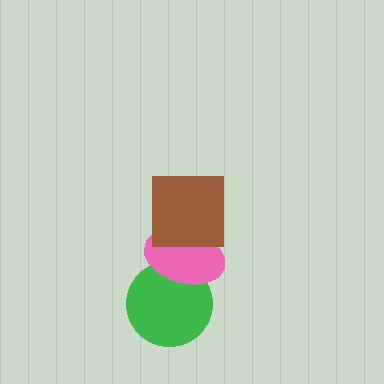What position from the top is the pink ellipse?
The pink ellipse is 2nd from the top.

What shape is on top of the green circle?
The pink ellipse is on top of the green circle.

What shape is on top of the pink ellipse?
The brown square is on top of the pink ellipse.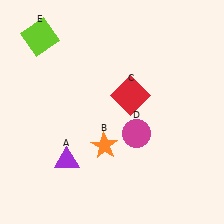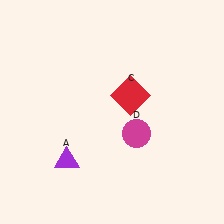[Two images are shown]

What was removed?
The orange star (B), the lime square (E) were removed in Image 2.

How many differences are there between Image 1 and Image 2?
There are 2 differences between the two images.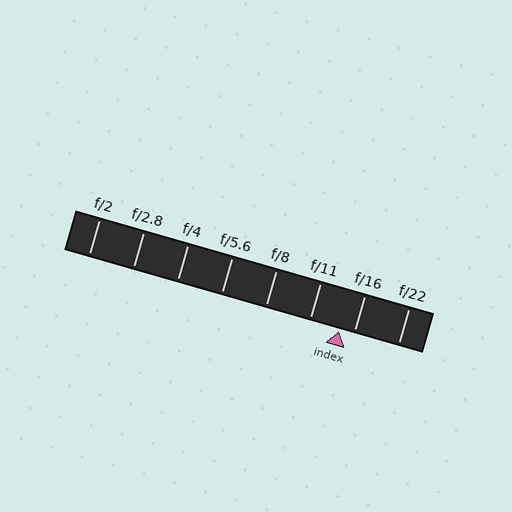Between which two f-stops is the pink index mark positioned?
The index mark is between f/11 and f/16.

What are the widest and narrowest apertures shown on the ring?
The widest aperture shown is f/2 and the narrowest is f/22.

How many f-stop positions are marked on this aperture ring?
There are 8 f-stop positions marked.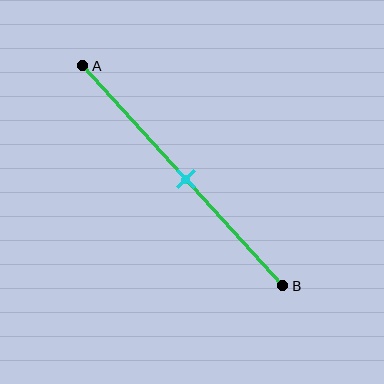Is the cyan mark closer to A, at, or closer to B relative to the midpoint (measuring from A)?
The cyan mark is approximately at the midpoint of segment AB.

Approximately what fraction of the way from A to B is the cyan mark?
The cyan mark is approximately 50% of the way from A to B.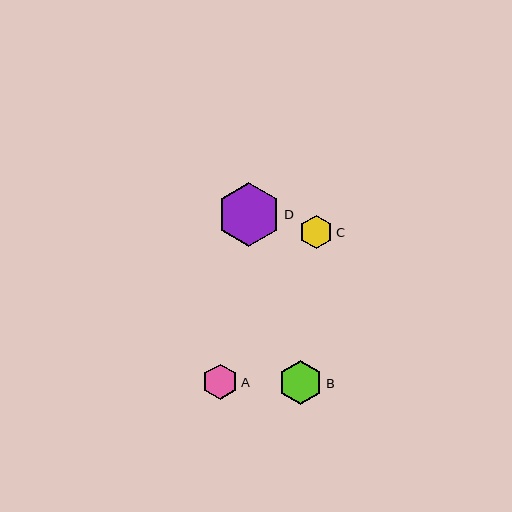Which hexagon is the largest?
Hexagon D is the largest with a size of approximately 64 pixels.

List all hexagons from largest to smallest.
From largest to smallest: D, B, A, C.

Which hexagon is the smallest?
Hexagon C is the smallest with a size of approximately 33 pixels.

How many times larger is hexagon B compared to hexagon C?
Hexagon B is approximately 1.3 times the size of hexagon C.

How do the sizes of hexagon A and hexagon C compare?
Hexagon A and hexagon C are approximately the same size.